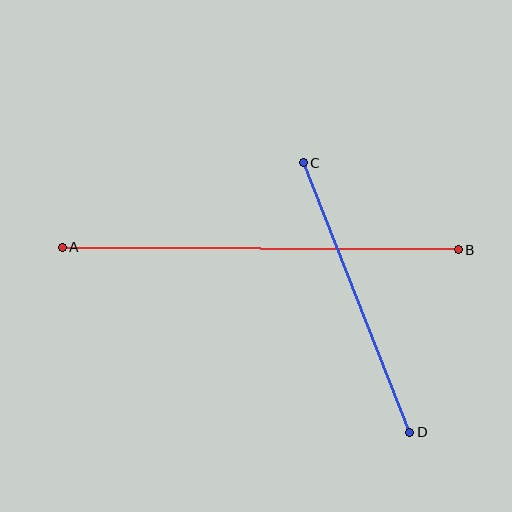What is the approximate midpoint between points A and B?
The midpoint is at approximately (260, 249) pixels.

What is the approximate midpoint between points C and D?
The midpoint is at approximately (356, 298) pixels.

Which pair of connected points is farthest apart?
Points A and B are farthest apart.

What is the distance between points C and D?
The distance is approximately 290 pixels.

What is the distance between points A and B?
The distance is approximately 396 pixels.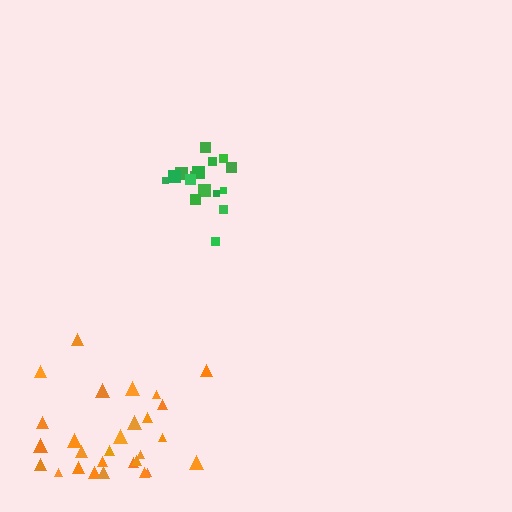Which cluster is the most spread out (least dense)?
Orange.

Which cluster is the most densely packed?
Green.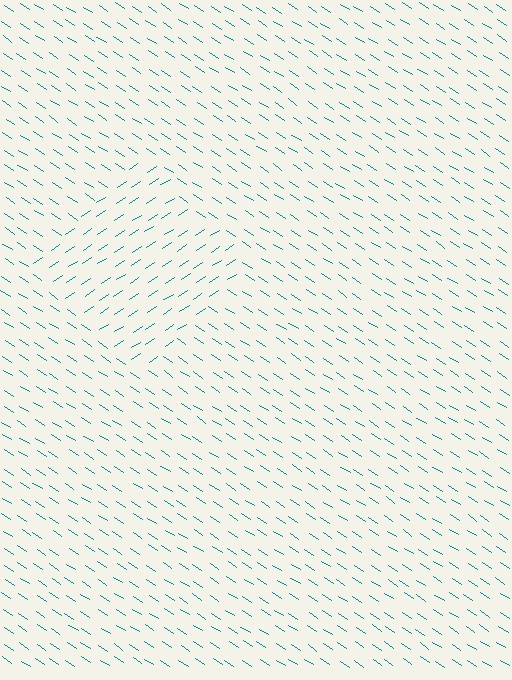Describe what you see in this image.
The image is filled with small teal line segments. A diamond region in the image has lines oriented differently from the surrounding lines, creating a visible texture boundary.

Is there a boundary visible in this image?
Yes, there is a texture boundary formed by a change in line orientation.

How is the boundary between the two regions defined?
The boundary is defined purely by a change in line orientation (approximately 67 degrees difference). All lines are the same color and thickness.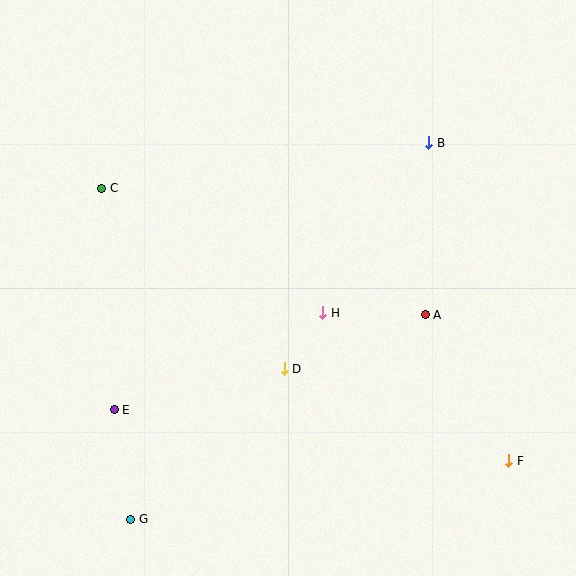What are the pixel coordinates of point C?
Point C is at (102, 188).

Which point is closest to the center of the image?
Point H at (323, 313) is closest to the center.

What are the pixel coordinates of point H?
Point H is at (323, 313).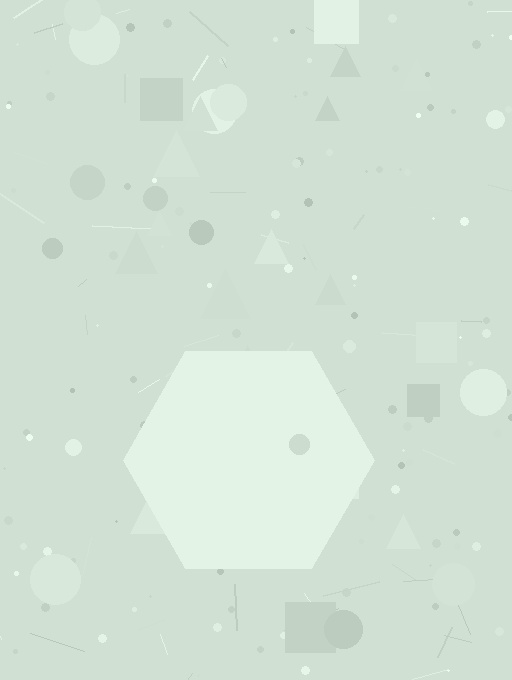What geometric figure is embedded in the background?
A hexagon is embedded in the background.